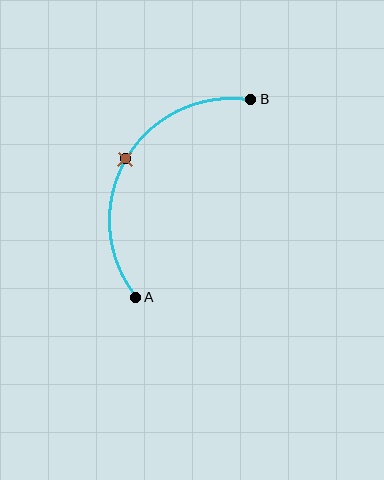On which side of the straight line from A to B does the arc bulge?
The arc bulges to the left of the straight line connecting A and B.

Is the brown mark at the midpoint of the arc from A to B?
Yes. The brown mark lies on the arc at equal arc-length from both A and B — it is the arc midpoint.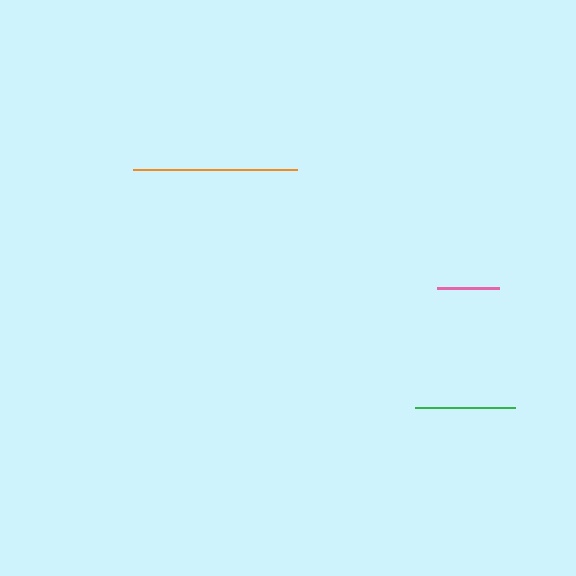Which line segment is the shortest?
The pink line is the shortest at approximately 62 pixels.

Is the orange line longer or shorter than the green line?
The orange line is longer than the green line.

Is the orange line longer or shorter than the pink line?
The orange line is longer than the pink line.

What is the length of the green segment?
The green segment is approximately 100 pixels long.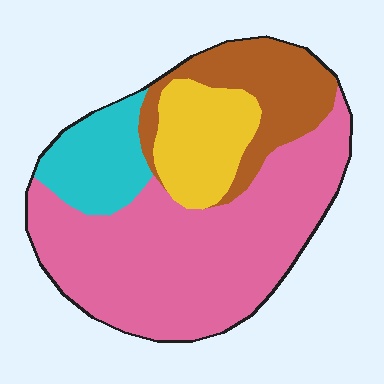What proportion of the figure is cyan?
Cyan covers about 15% of the figure.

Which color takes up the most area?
Pink, at roughly 55%.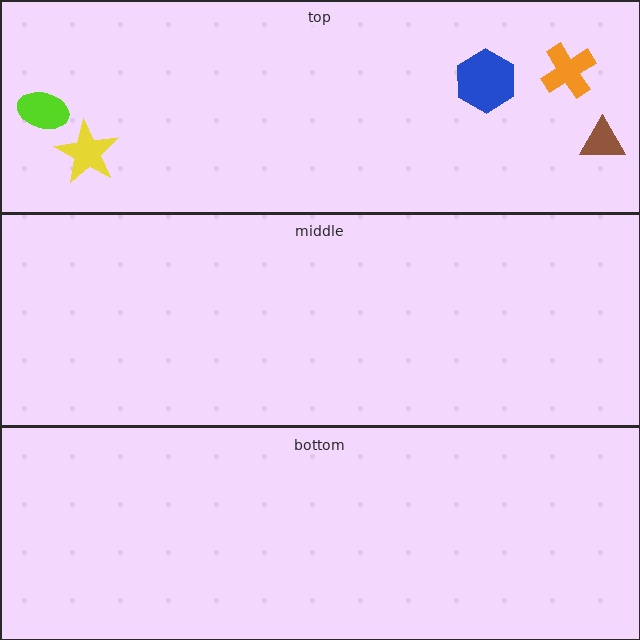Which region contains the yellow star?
The top region.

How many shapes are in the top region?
5.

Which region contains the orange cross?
The top region.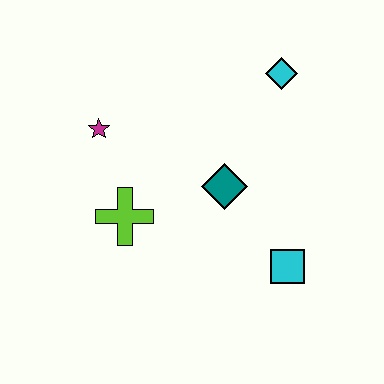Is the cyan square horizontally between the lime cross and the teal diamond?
No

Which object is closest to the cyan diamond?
The teal diamond is closest to the cyan diamond.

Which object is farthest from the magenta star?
The cyan square is farthest from the magenta star.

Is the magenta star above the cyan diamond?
No